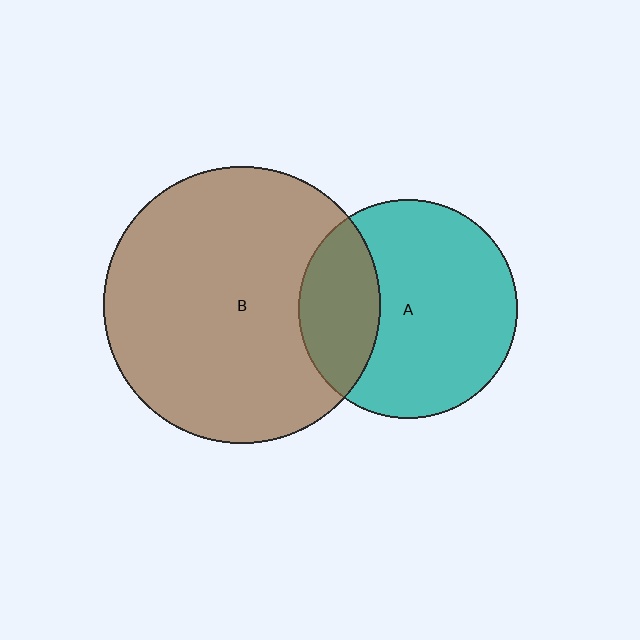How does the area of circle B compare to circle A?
Approximately 1.6 times.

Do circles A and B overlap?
Yes.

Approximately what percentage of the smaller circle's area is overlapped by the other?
Approximately 25%.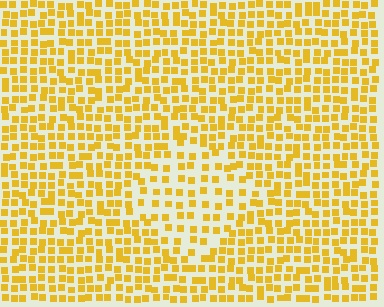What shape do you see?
I see a diamond.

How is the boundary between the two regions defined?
The boundary is defined by a change in element density (approximately 1.7x ratio). All elements are the same color, size, and shape.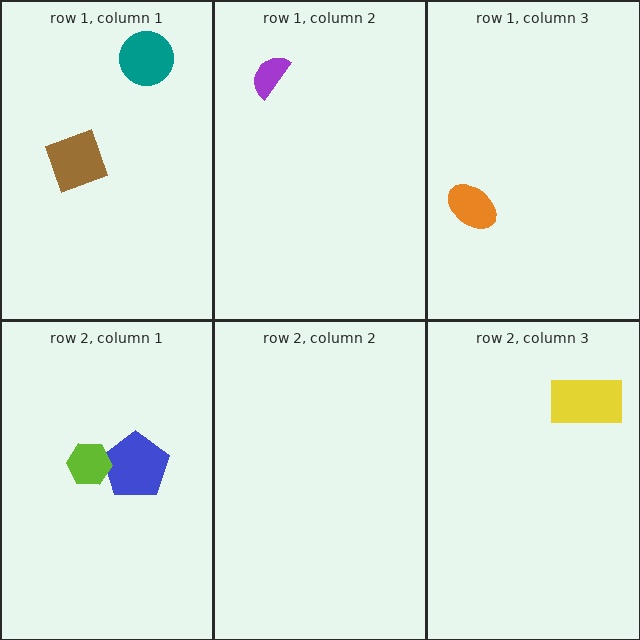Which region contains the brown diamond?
The row 1, column 1 region.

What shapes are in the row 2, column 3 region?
The yellow rectangle.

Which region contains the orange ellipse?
The row 1, column 3 region.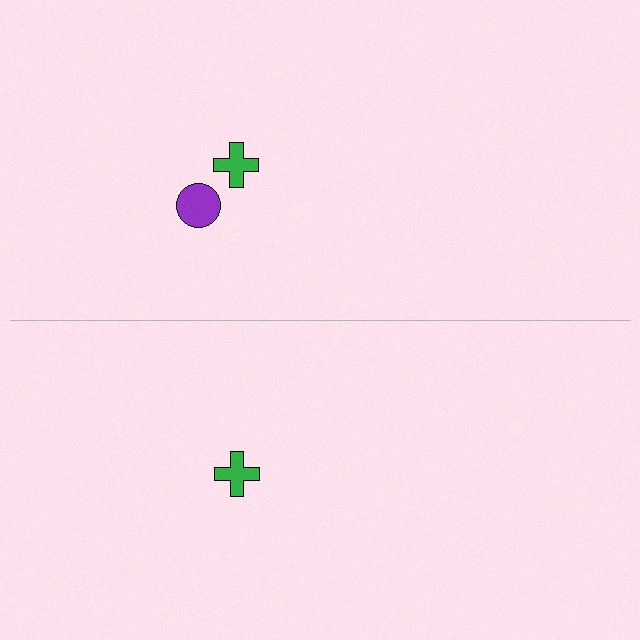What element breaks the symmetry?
A purple circle is missing from the bottom side.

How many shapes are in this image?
There are 3 shapes in this image.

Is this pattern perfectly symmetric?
No, the pattern is not perfectly symmetric. A purple circle is missing from the bottom side.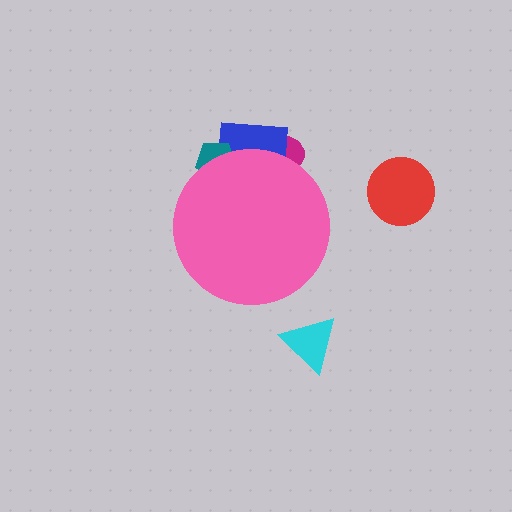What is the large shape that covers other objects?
A pink circle.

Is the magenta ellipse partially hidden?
Yes, the magenta ellipse is partially hidden behind the pink circle.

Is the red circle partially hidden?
No, the red circle is fully visible.